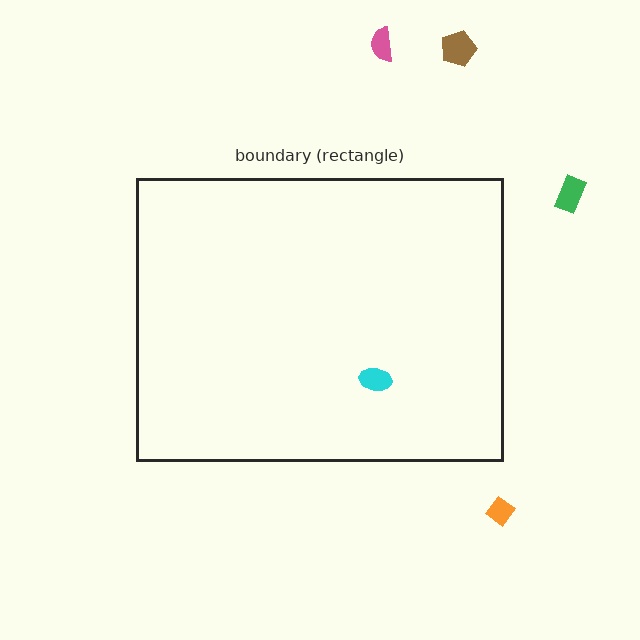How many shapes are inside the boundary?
1 inside, 4 outside.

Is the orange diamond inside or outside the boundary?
Outside.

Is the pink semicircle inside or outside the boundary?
Outside.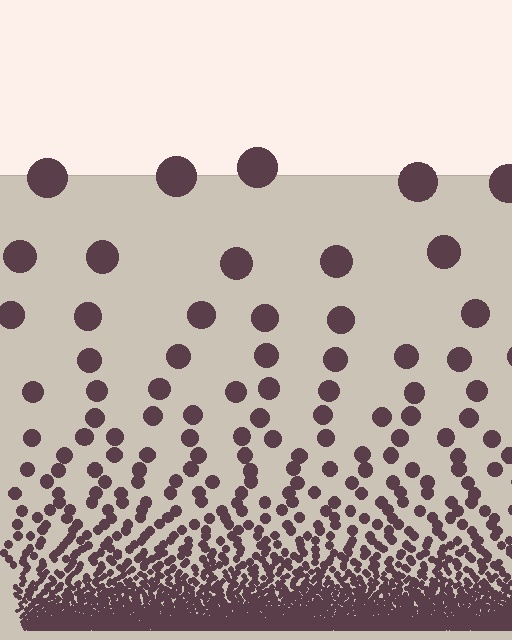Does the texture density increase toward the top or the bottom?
Density increases toward the bottom.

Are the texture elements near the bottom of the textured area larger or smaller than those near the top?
Smaller. The gradient is inverted — elements near the bottom are smaller and denser.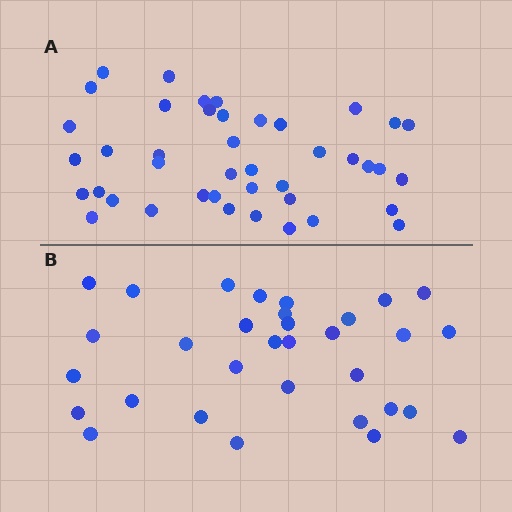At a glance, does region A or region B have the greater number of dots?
Region A (the top region) has more dots.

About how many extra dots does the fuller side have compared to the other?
Region A has roughly 10 or so more dots than region B.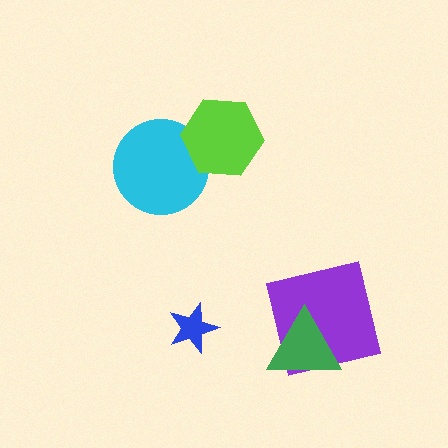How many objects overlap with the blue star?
0 objects overlap with the blue star.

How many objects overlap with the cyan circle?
1 object overlaps with the cyan circle.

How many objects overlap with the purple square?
1 object overlaps with the purple square.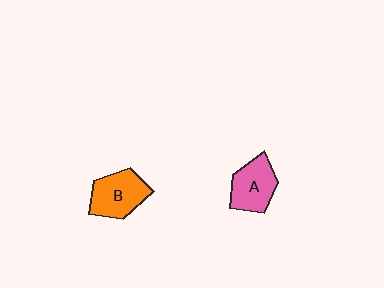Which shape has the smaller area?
Shape A (pink).